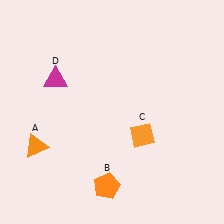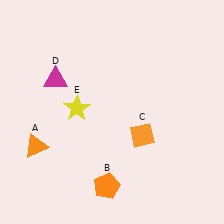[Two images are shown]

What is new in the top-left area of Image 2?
A yellow star (E) was added in the top-left area of Image 2.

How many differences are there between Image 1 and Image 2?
There is 1 difference between the two images.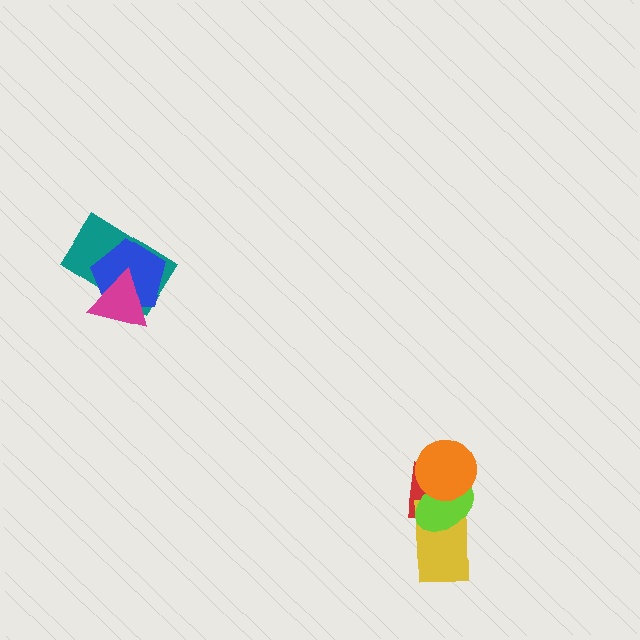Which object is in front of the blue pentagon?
The magenta triangle is in front of the blue pentagon.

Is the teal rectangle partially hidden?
Yes, it is partially covered by another shape.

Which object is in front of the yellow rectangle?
The lime ellipse is in front of the yellow rectangle.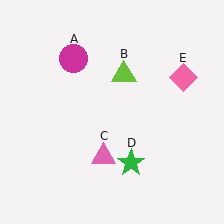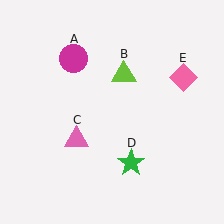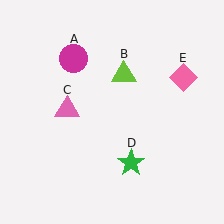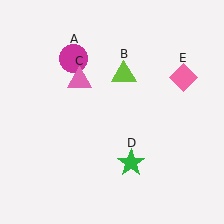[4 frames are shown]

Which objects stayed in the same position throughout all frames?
Magenta circle (object A) and lime triangle (object B) and green star (object D) and pink diamond (object E) remained stationary.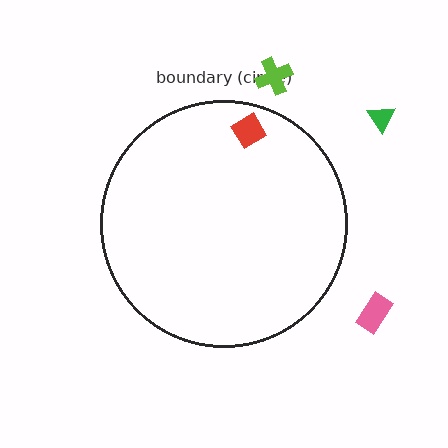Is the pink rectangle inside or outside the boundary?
Outside.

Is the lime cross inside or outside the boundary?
Outside.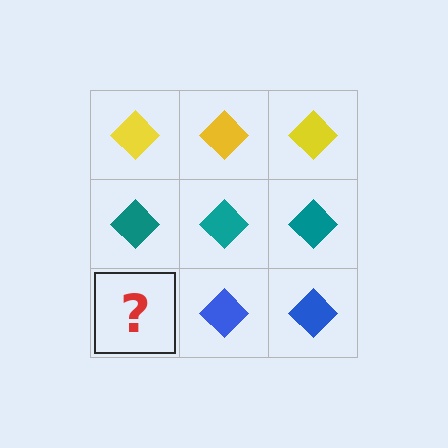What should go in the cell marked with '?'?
The missing cell should contain a blue diamond.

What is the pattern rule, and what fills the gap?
The rule is that each row has a consistent color. The gap should be filled with a blue diamond.